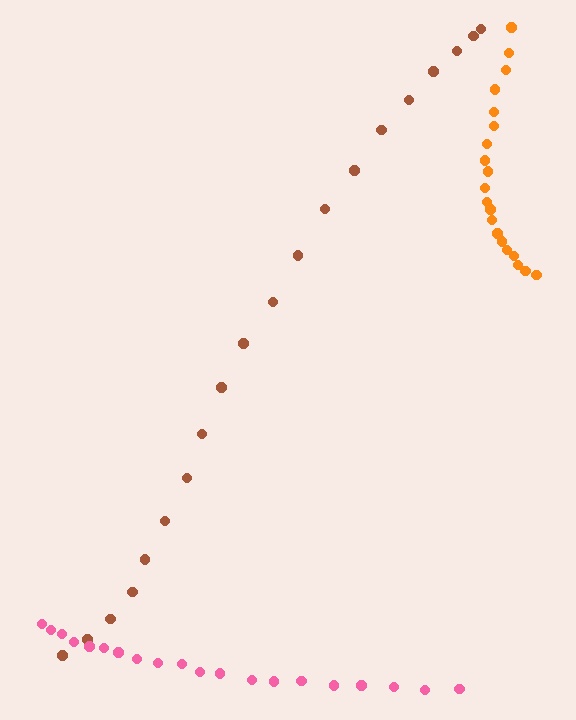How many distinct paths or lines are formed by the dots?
There are 3 distinct paths.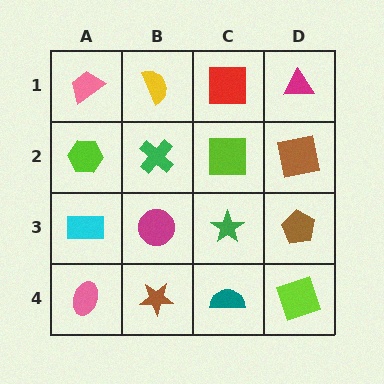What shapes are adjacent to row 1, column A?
A lime hexagon (row 2, column A), a yellow semicircle (row 1, column B).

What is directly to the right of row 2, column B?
A lime square.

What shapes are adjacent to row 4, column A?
A cyan rectangle (row 3, column A), a brown star (row 4, column B).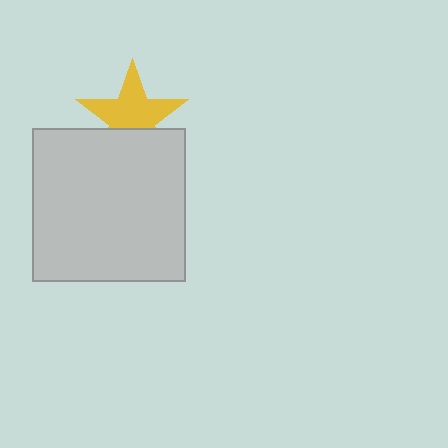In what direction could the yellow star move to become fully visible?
The yellow star could move up. That would shift it out from behind the light gray square entirely.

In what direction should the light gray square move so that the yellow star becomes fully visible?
The light gray square should move down. That is the shortest direction to clear the overlap and leave the yellow star fully visible.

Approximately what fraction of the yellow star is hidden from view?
Roughly 34% of the yellow star is hidden behind the light gray square.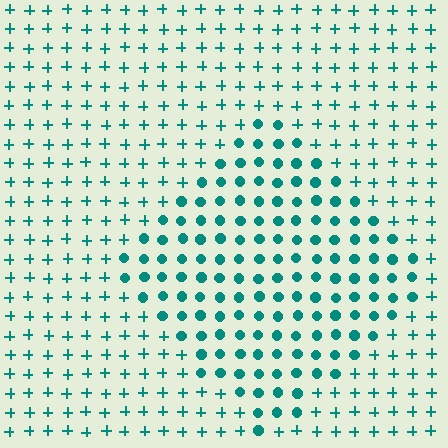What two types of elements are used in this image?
The image uses circles inside the diamond region and plus signs outside it.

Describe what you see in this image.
The image is filled with small teal elements arranged in a uniform grid. A diamond-shaped region contains circles, while the surrounding area contains plus signs. The boundary is defined purely by the change in element shape.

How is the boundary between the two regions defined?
The boundary is defined by a change in element shape: circles inside vs. plus signs outside. All elements share the same color and spacing.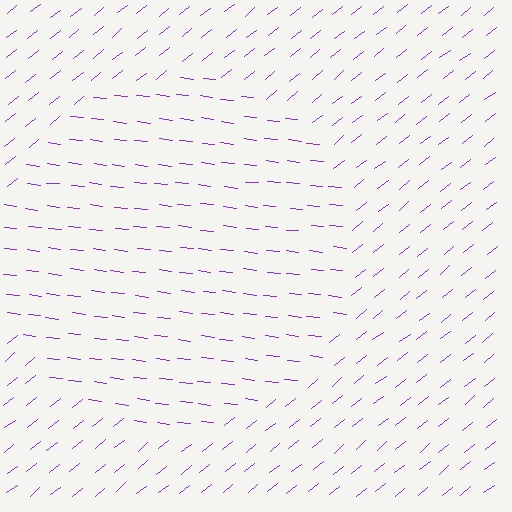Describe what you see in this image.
The image is filled with small purple line segments. A circle region in the image has lines oriented differently from the surrounding lines, creating a visible texture boundary.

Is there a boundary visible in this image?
Yes, there is a texture boundary formed by a change in line orientation.